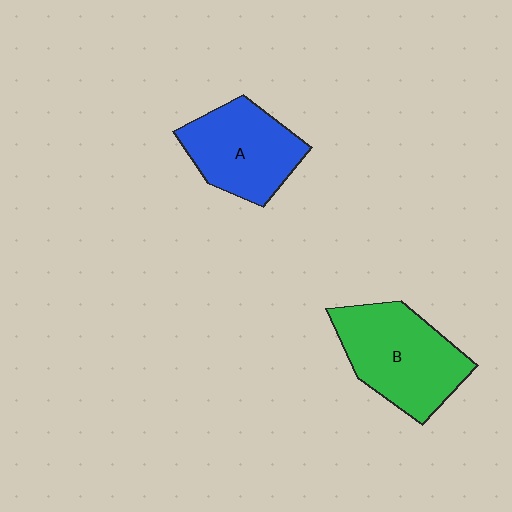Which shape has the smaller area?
Shape A (blue).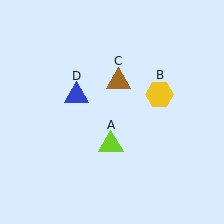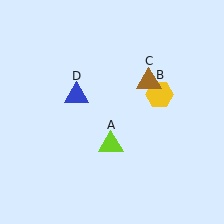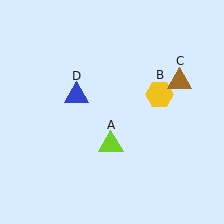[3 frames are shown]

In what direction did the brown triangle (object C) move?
The brown triangle (object C) moved right.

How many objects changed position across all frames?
1 object changed position: brown triangle (object C).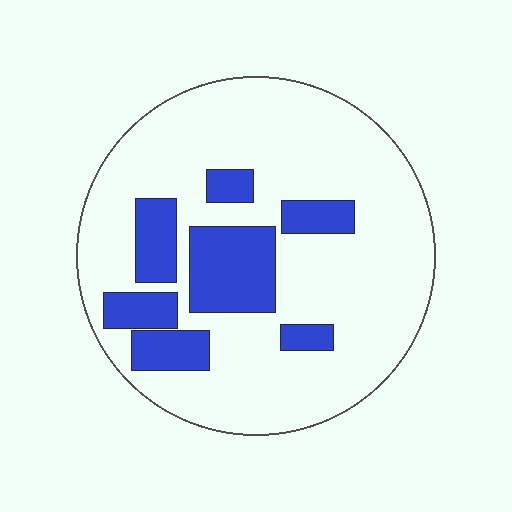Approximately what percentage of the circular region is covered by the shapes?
Approximately 20%.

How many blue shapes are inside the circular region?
7.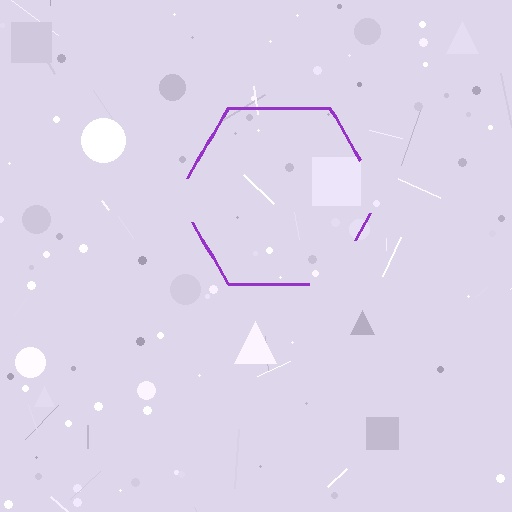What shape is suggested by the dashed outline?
The dashed outline suggests a hexagon.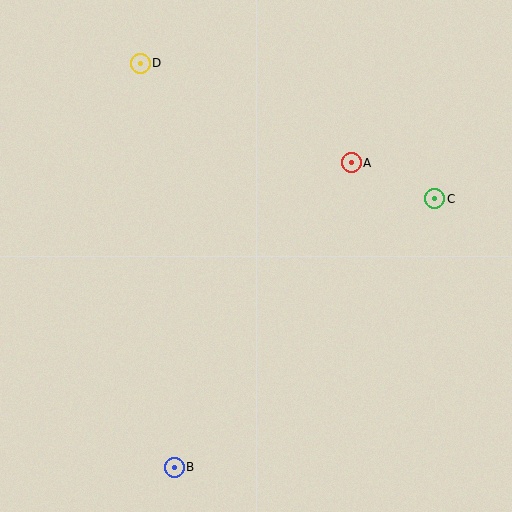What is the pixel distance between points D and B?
The distance between D and B is 405 pixels.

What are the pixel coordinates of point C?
Point C is at (435, 199).